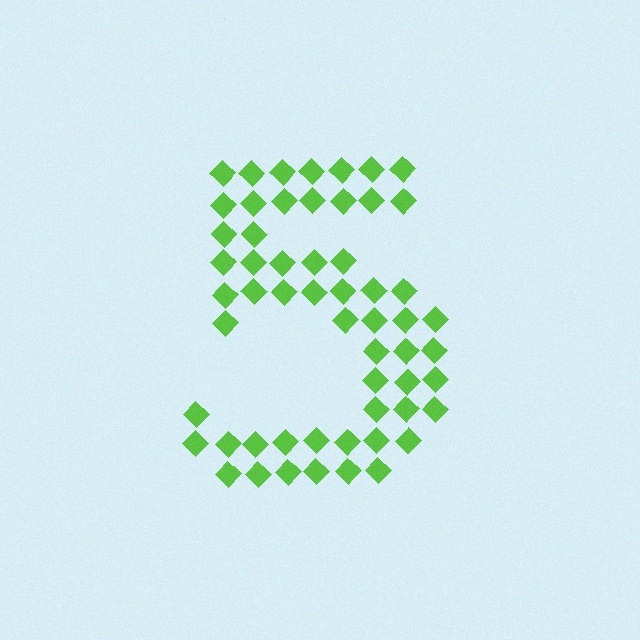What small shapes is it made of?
It is made of small diamonds.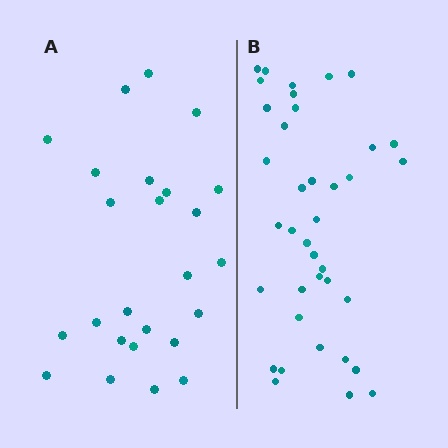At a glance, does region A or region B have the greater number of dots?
Region B (the right region) has more dots.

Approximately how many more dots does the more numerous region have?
Region B has approximately 15 more dots than region A.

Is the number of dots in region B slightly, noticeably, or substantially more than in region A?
Region B has substantially more. The ratio is roughly 1.5 to 1.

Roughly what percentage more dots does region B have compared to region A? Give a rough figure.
About 50% more.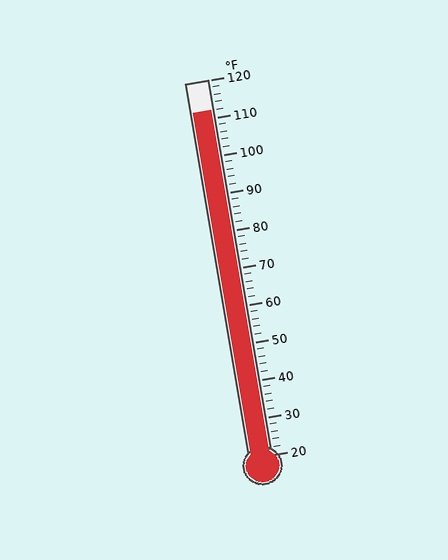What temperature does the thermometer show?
The thermometer shows approximately 112°F.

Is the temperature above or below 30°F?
The temperature is above 30°F.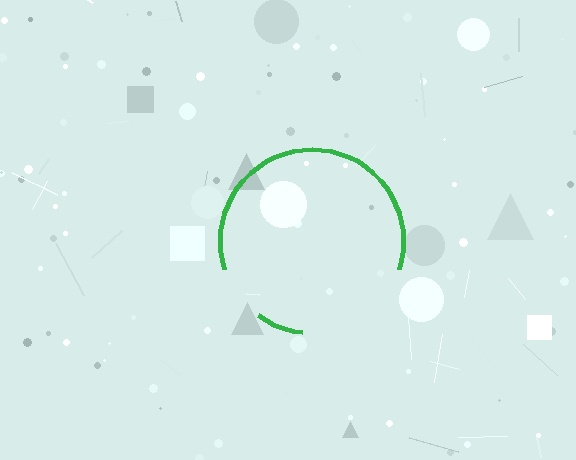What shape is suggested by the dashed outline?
The dashed outline suggests a circle.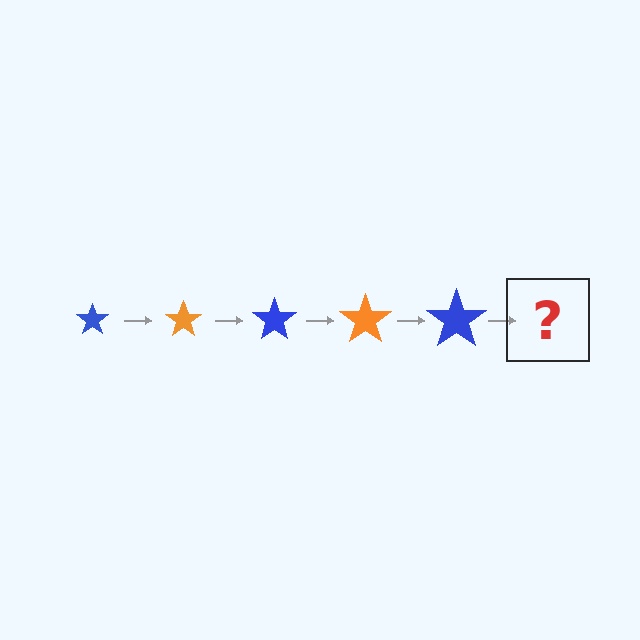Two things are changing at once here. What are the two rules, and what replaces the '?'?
The two rules are that the star grows larger each step and the color cycles through blue and orange. The '?' should be an orange star, larger than the previous one.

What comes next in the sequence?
The next element should be an orange star, larger than the previous one.